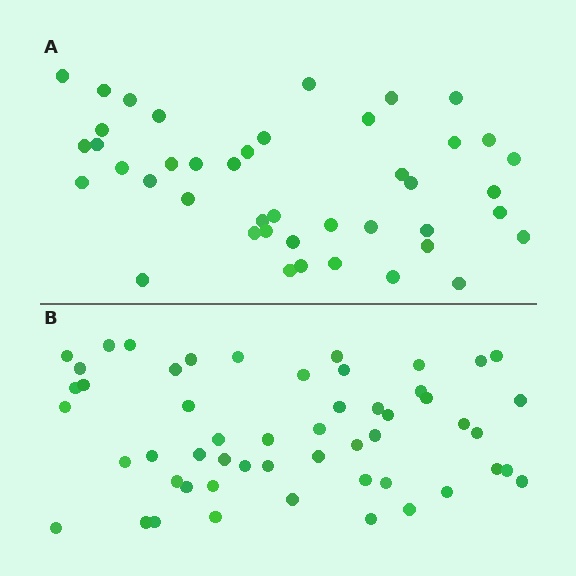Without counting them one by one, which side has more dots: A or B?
Region B (the bottom region) has more dots.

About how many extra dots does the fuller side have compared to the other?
Region B has roughly 10 or so more dots than region A.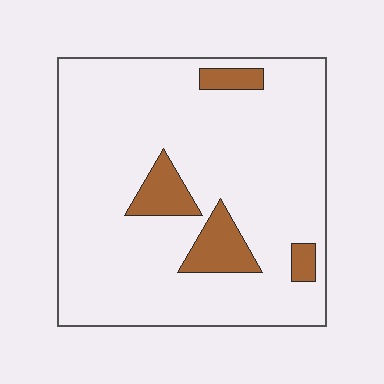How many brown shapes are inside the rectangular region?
4.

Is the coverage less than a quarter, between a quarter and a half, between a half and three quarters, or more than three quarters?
Less than a quarter.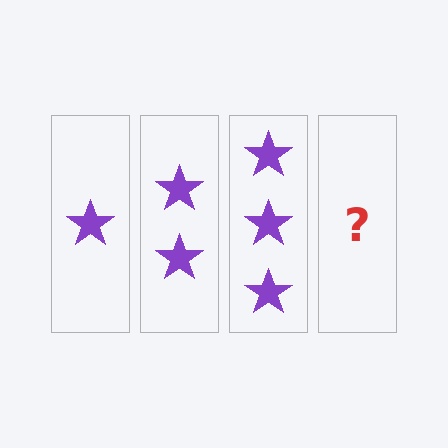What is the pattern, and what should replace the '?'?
The pattern is that each step adds one more star. The '?' should be 4 stars.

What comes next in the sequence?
The next element should be 4 stars.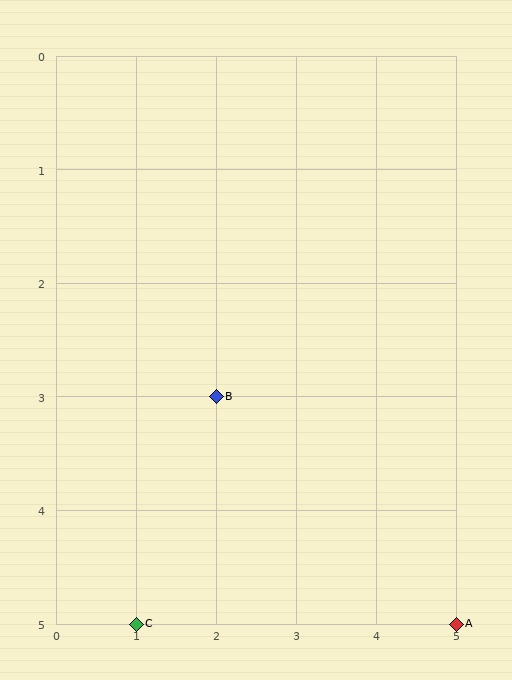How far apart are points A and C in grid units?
Points A and C are 4 columns apart.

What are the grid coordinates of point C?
Point C is at grid coordinates (1, 5).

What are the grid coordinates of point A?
Point A is at grid coordinates (5, 5).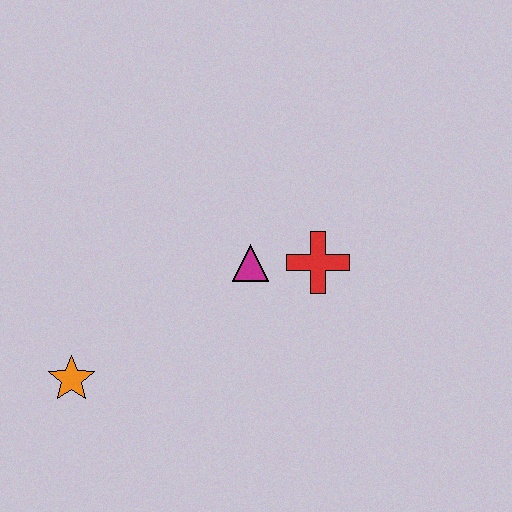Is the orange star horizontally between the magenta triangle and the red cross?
No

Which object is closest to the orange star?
The magenta triangle is closest to the orange star.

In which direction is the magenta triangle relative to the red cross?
The magenta triangle is to the left of the red cross.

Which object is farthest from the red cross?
The orange star is farthest from the red cross.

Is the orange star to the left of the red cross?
Yes